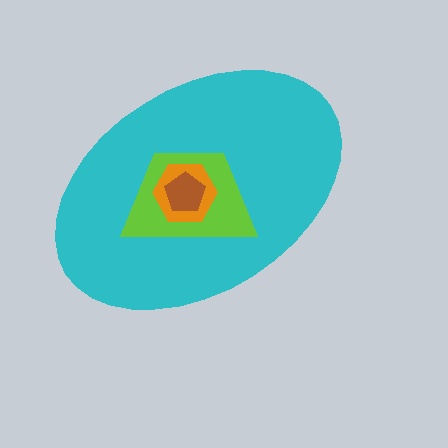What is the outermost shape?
The cyan ellipse.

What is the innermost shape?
The brown pentagon.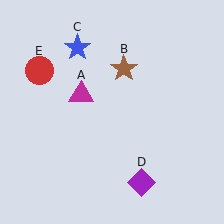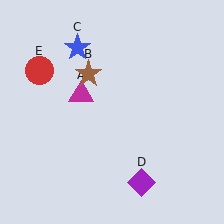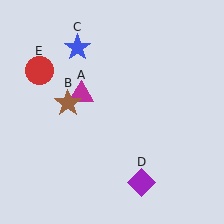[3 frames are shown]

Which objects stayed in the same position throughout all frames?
Magenta triangle (object A) and blue star (object C) and purple diamond (object D) and red circle (object E) remained stationary.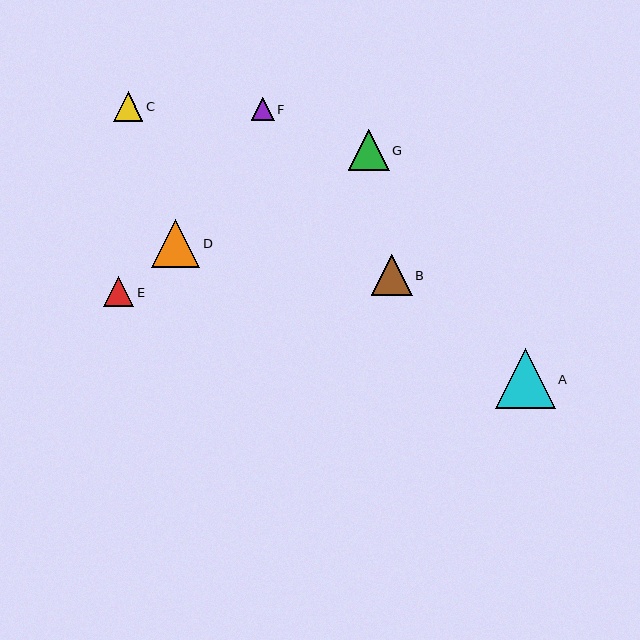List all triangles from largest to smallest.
From largest to smallest: A, D, B, G, E, C, F.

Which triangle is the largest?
Triangle A is the largest with a size of approximately 60 pixels.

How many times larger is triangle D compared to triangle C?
Triangle D is approximately 1.6 times the size of triangle C.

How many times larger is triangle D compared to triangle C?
Triangle D is approximately 1.6 times the size of triangle C.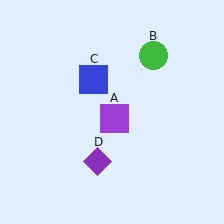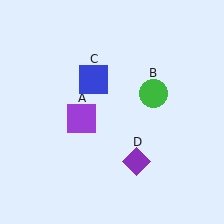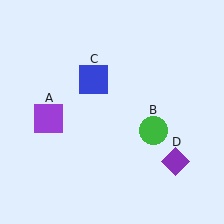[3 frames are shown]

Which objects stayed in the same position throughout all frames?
Blue square (object C) remained stationary.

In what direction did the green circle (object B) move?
The green circle (object B) moved down.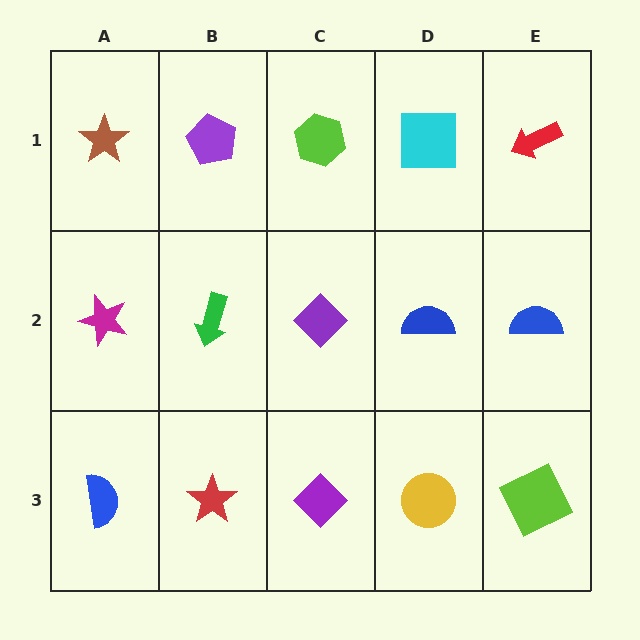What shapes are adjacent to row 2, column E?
A red arrow (row 1, column E), a lime square (row 3, column E), a blue semicircle (row 2, column D).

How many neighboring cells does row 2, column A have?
3.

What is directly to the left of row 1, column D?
A lime hexagon.